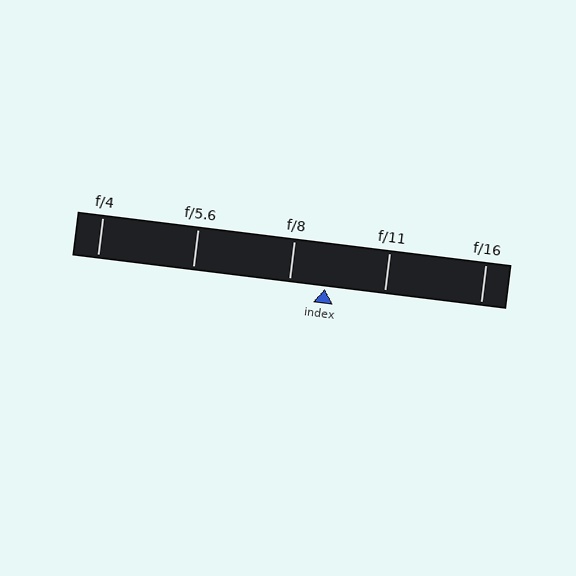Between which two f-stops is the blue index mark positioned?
The index mark is between f/8 and f/11.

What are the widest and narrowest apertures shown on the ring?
The widest aperture shown is f/4 and the narrowest is f/16.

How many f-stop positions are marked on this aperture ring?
There are 5 f-stop positions marked.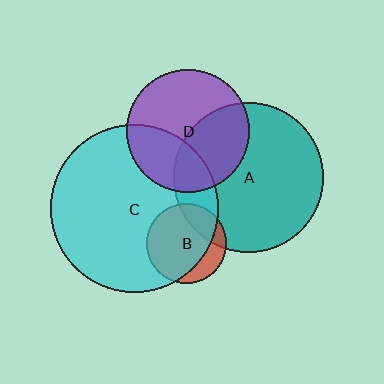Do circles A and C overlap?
Yes.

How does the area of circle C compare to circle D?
Approximately 1.9 times.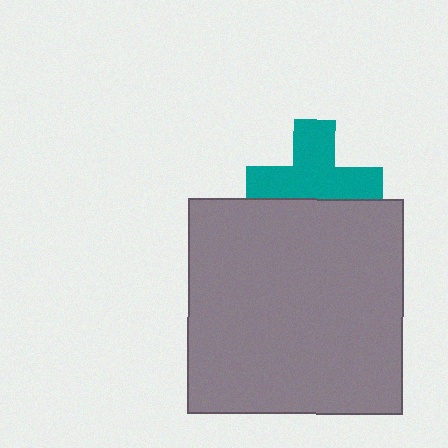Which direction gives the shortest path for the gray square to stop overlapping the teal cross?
Moving down gives the shortest separation.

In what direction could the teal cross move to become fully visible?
The teal cross could move up. That would shift it out from behind the gray square entirely.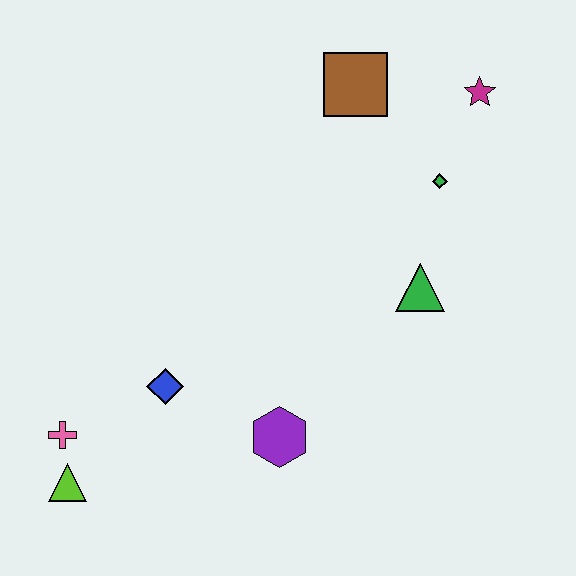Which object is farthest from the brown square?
The lime triangle is farthest from the brown square.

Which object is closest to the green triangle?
The green diamond is closest to the green triangle.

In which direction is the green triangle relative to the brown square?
The green triangle is below the brown square.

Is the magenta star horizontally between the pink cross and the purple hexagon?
No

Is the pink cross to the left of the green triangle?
Yes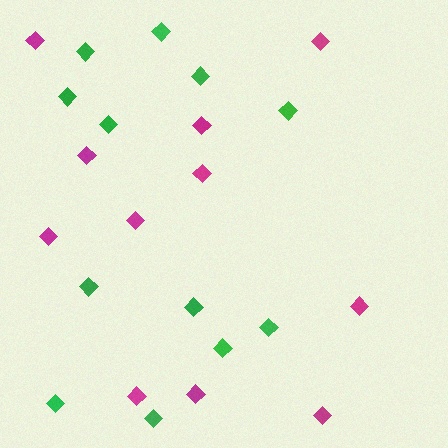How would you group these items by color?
There are 2 groups: one group of magenta diamonds (11) and one group of green diamonds (12).